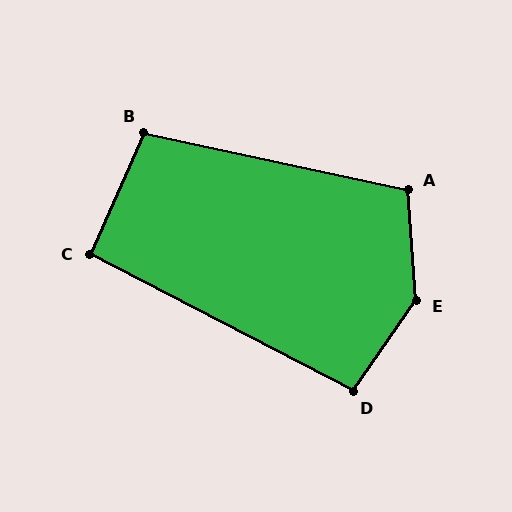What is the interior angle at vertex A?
Approximately 106 degrees (obtuse).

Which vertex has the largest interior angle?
E, at approximately 141 degrees.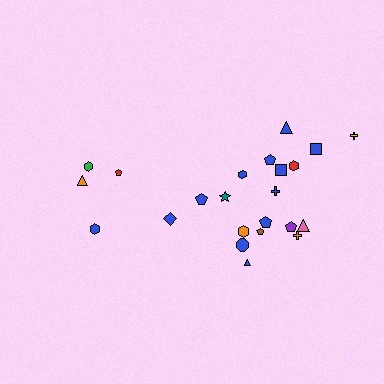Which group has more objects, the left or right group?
The right group.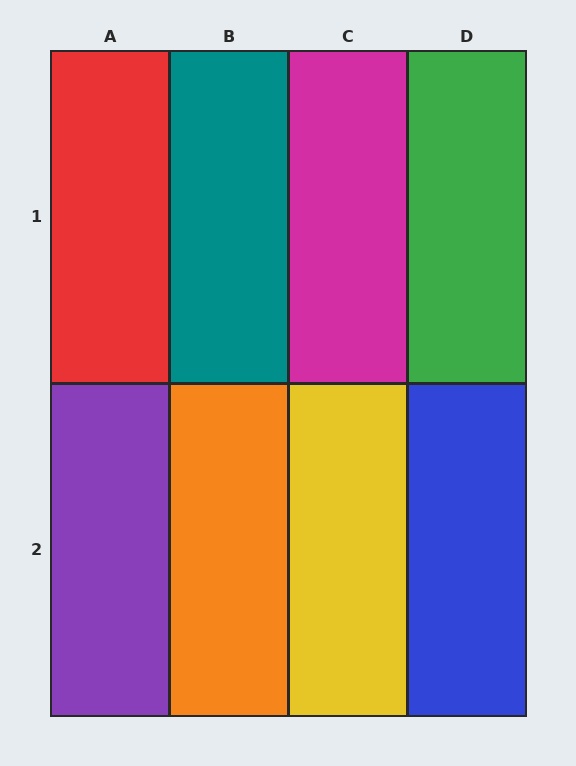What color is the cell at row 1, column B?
Teal.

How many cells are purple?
1 cell is purple.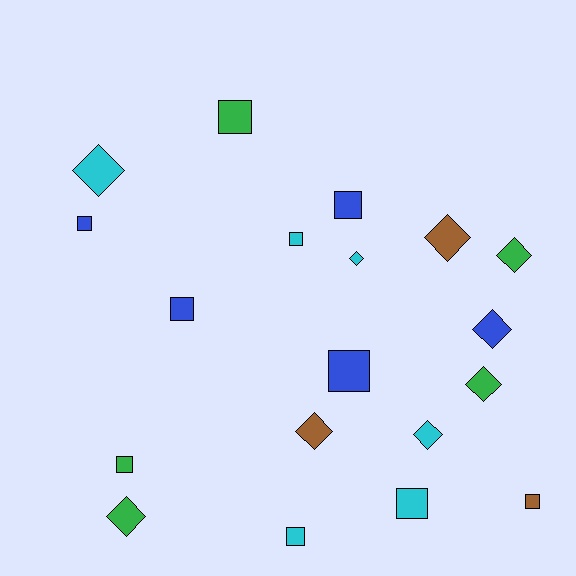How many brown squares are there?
There is 1 brown square.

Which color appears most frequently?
Cyan, with 6 objects.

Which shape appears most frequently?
Square, with 10 objects.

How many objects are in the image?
There are 19 objects.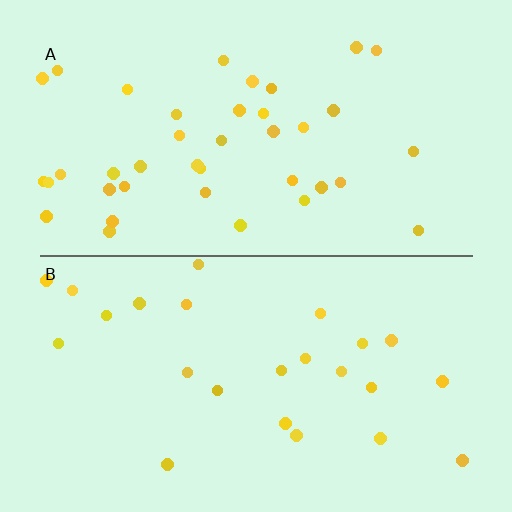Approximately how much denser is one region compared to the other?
Approximately 1.7× — region A over region B.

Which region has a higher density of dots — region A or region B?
A (the top).